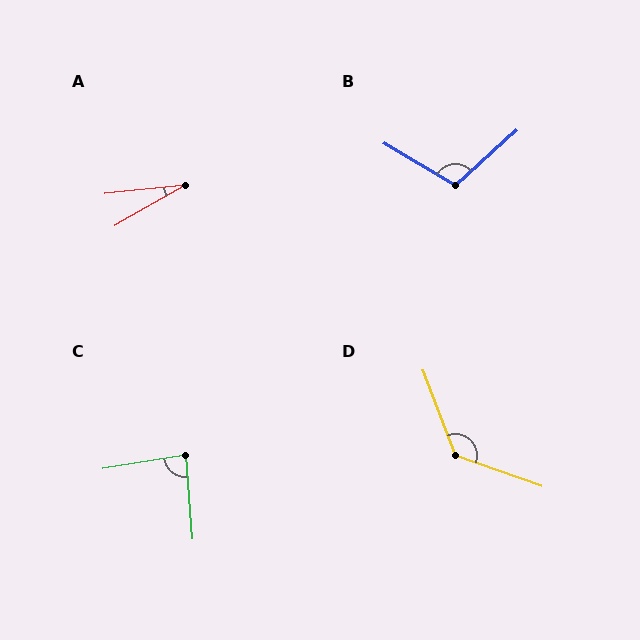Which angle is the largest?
D, at approximately 130 degrees.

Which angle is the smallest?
A, at approximately 23 degrees.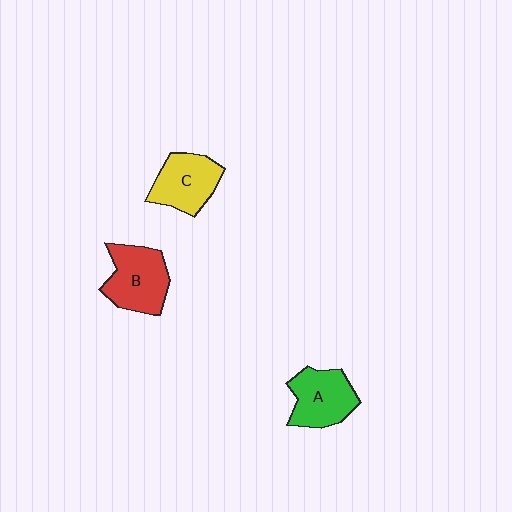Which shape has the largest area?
Shape B (red).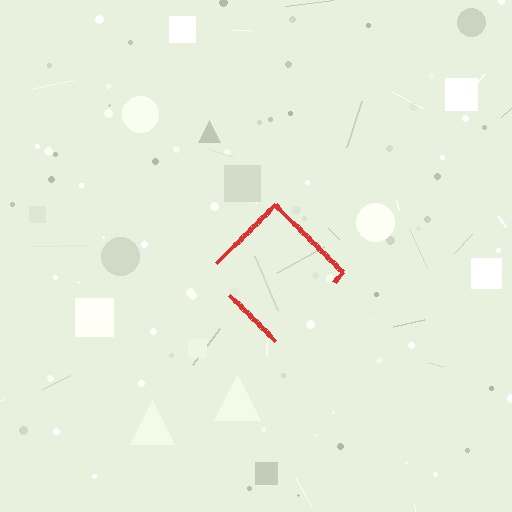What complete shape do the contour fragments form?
The contour fragments form a diamond.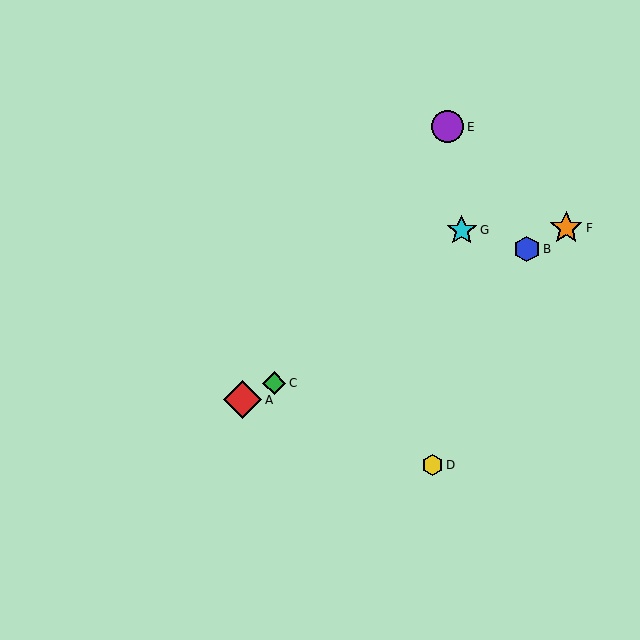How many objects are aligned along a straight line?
4 objects (A, B, C, F) are aligned along a straight line.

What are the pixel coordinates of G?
Object G is at (462, 230).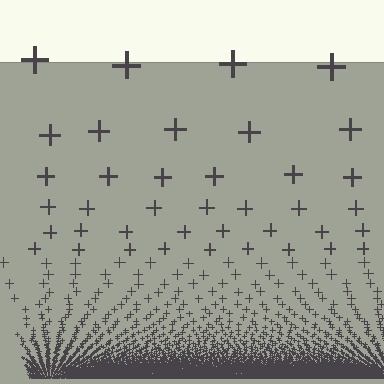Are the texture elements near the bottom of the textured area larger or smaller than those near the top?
Smaller. The gradient is inverted — elements near the bottom are smaller and denser.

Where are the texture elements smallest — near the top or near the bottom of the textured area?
Near the bottom.